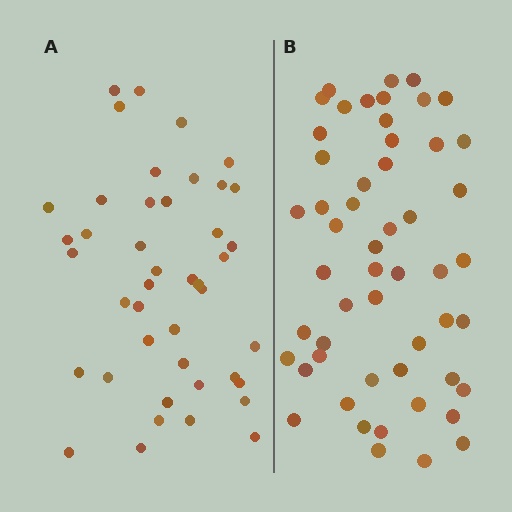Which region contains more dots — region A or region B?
Region B (the right region) has more dots.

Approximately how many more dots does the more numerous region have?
Region B has roughly 10 or so more dots than region A.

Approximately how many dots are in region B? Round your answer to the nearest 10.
About 50 dots. (The exact count is 53, which rounds to 50.)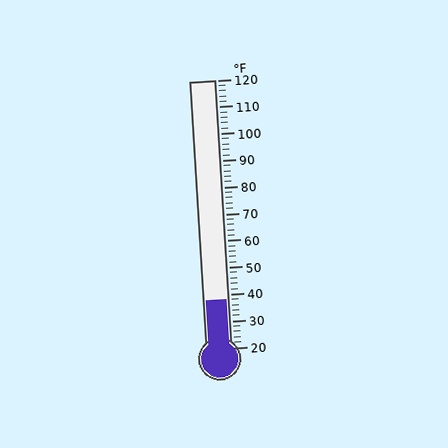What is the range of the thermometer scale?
The thermometer scale ranges from 20°F to 120°F.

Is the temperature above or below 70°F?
The temperature is below 70°F.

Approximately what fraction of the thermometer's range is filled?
The thermometer is filled to approximately 20% of its range.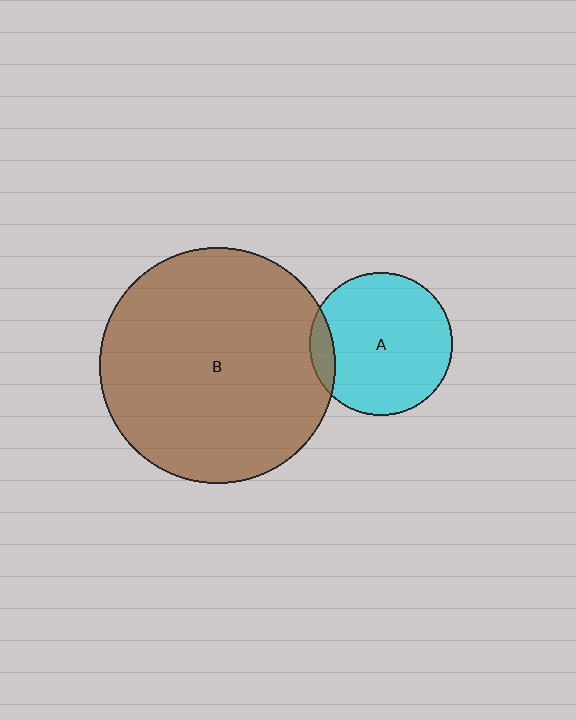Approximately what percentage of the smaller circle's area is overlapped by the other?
Approximately 10%.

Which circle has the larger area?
Circle B (brown).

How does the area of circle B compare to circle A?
Approximately 2.7 times.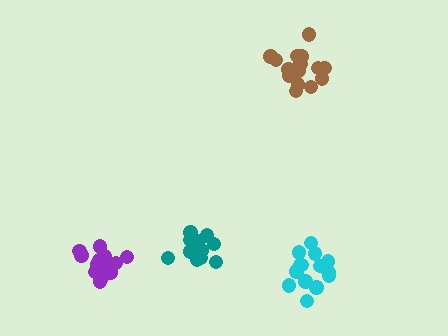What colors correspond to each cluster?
The clusters are colored: teal, cyan, purple, brown.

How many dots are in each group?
Group 1: 12 dots, Group 2: 17 dots, Group 3: 15 dots, Group 4: 15 dots (59 total).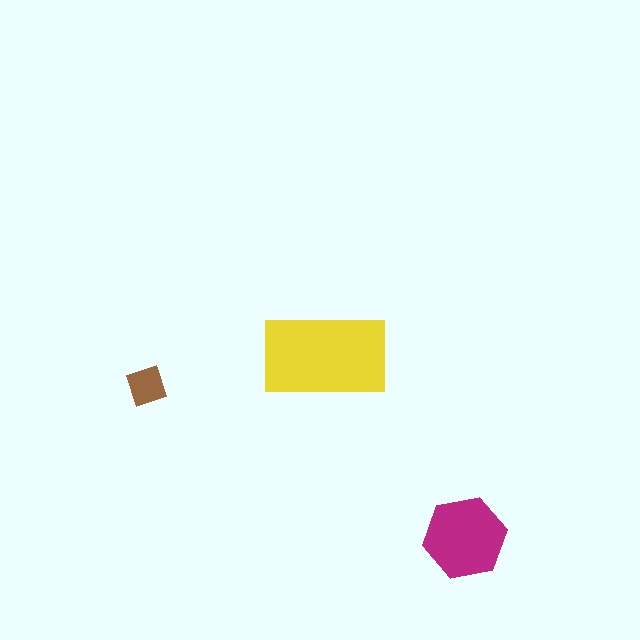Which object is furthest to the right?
The magenta hexagon is rightmost.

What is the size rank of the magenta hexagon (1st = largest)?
2nd.